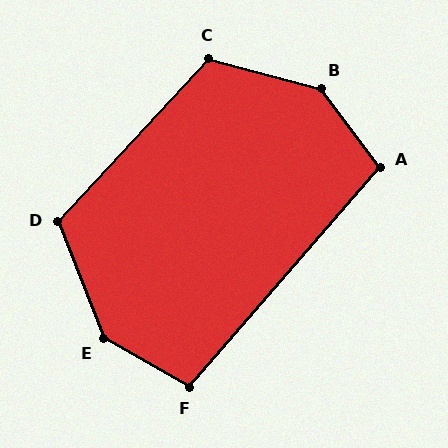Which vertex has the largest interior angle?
B, at approximately 142 degrees.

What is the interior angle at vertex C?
Approximately 118 degrees (obtuse).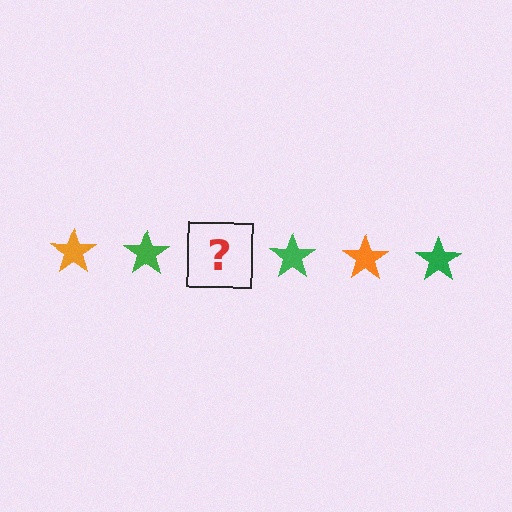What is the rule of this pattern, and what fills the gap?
The rule is that the pattern cycles through orange, green stars. The gap should be filled with an orange star.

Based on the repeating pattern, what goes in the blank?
The blank should be an orange star.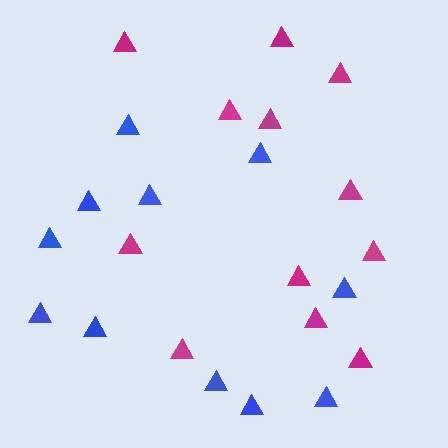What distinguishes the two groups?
There are 2 groups: one group of blue triangles (11) and one group of magenta triangles (12).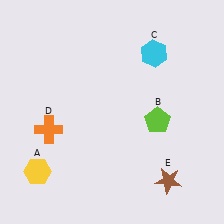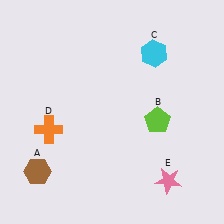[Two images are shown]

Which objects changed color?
A changed from yellow to brown. E changed from brown to pink.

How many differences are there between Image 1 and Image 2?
There are 2 differences between the two images.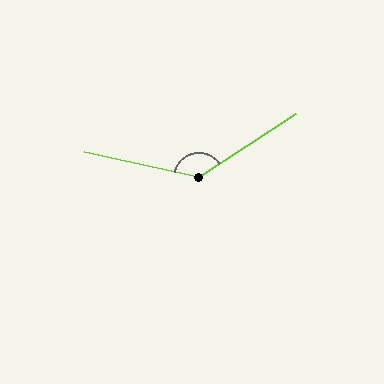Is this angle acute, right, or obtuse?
It is obtuse.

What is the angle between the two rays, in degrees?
Approximately 134 degrees.